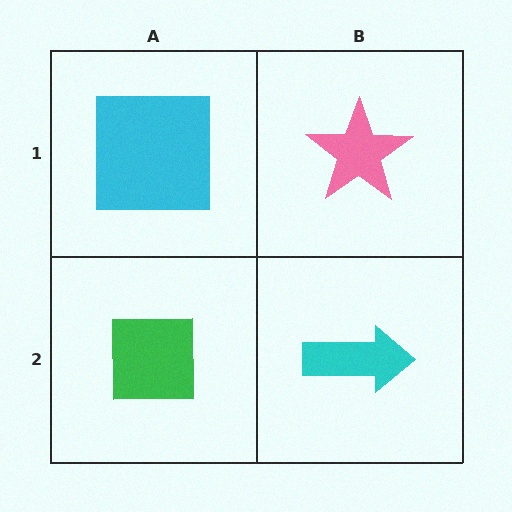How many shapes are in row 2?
2 shapes.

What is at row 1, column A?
A cyan square.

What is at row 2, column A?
A green square.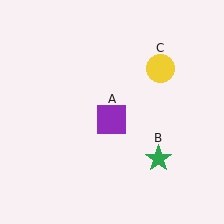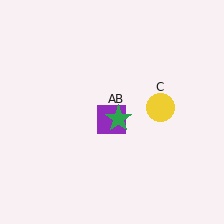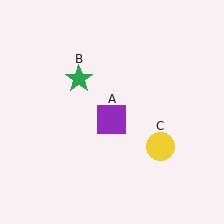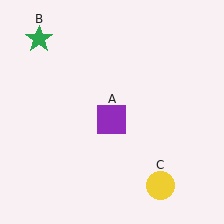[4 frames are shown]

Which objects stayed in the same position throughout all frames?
Purple square (object A) remained stationary.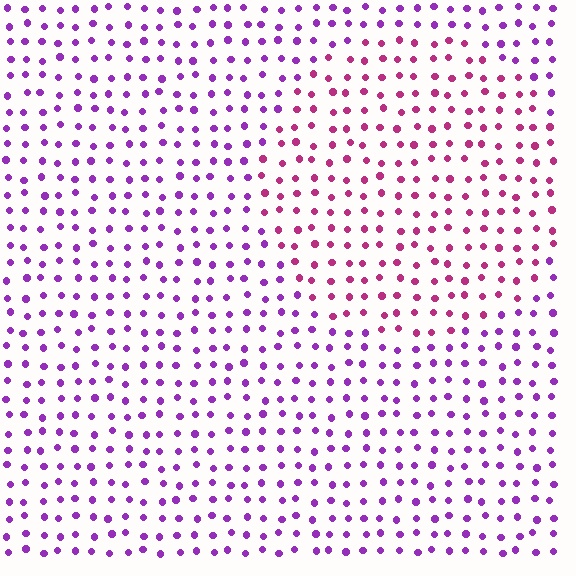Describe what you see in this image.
The image is filled with small purple elements in a uniform arrangement. A circle-shaped region is visible where the elements are tinted to a slightly different hue, forming a subtle color boundary.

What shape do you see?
I see a circle.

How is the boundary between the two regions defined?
The boundary is defined purely by a slight shift in hue (about 40 degrees). Spacing, size, and orientation are identical on both sides.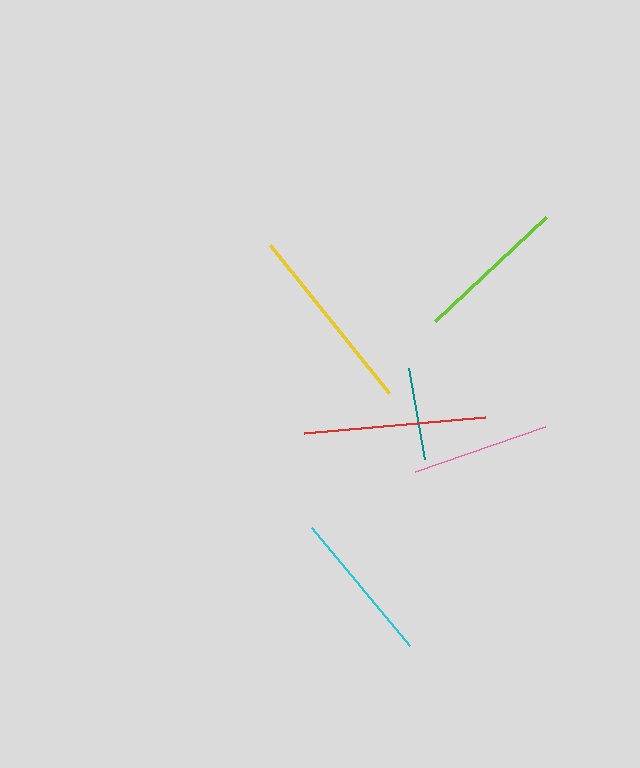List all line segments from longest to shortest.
From longest to shortest: yellow, red, cyan, lime, pink, teal.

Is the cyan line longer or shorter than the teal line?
The cyan line is longer than the teal line.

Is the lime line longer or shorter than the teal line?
The lime line is longer than the teal line.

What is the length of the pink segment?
The pink segment is approximately 137 pixels long.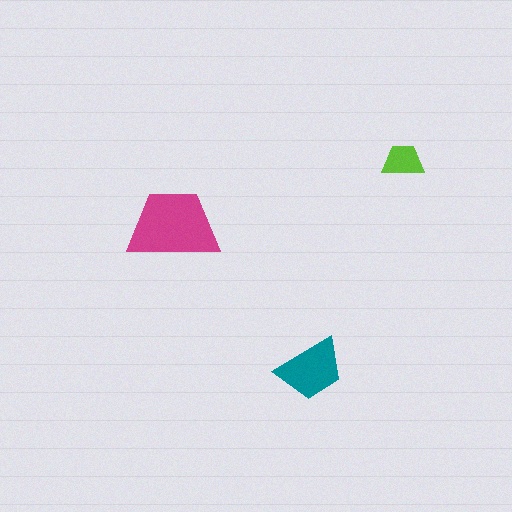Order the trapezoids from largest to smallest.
the magenta one, the teal one, the lime one.